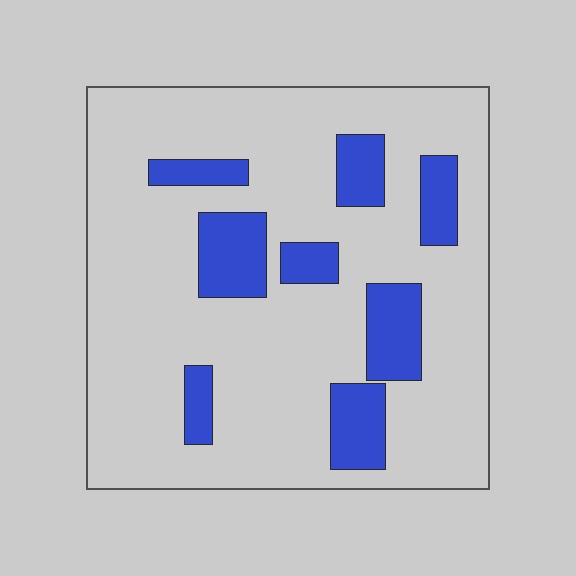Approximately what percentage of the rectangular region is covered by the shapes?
Approximately 20%.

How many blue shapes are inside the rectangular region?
8.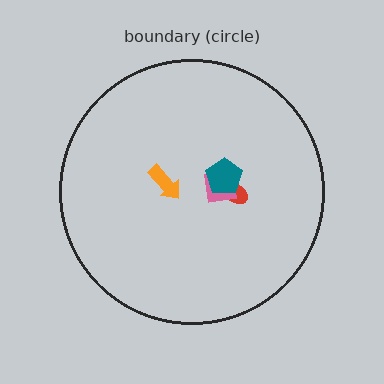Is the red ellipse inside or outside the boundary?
Inside.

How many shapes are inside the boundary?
4 inside, 0 outside.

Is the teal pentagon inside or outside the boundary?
Inside.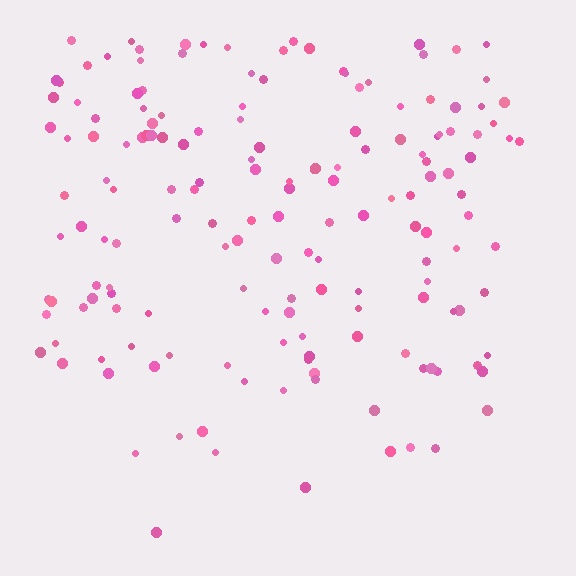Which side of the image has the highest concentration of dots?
The top.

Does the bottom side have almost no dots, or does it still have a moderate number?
Still a moderate number, just noticeably fewer than the top.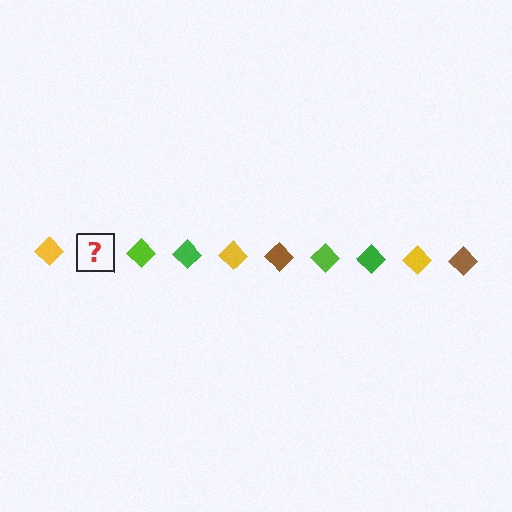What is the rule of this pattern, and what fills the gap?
The rule is that the pattern cycles through yellow, brown, lime, green diamonds. The gap should be filled with a brown diamond.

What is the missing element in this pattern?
The missing element is a brown diamond.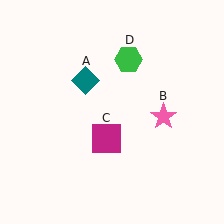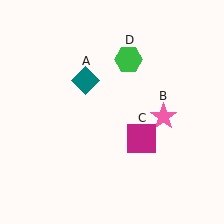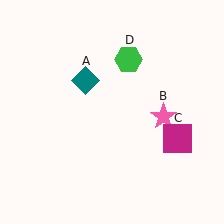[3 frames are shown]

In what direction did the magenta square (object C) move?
The magenta square (object C) moved right.